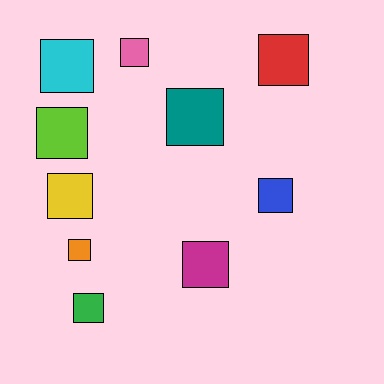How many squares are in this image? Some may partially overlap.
There are 10 squares.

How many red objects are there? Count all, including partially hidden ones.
There is 1 red object.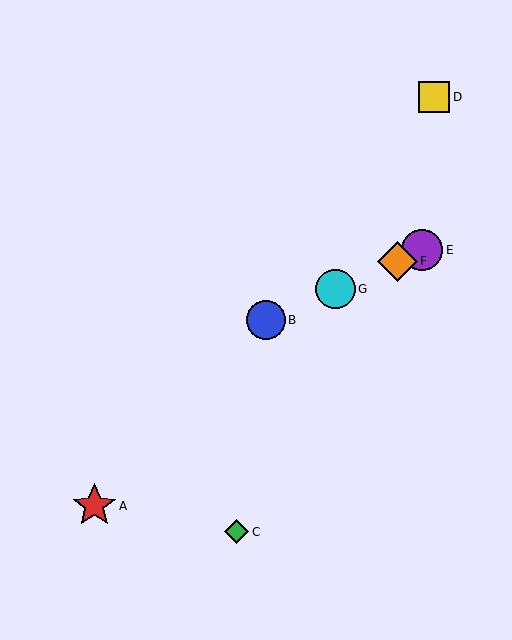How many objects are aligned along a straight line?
4 objects (B, E, F, G) are aligned along a straight line.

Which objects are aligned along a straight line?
Objects B, E, F, G are aligned along a straight line.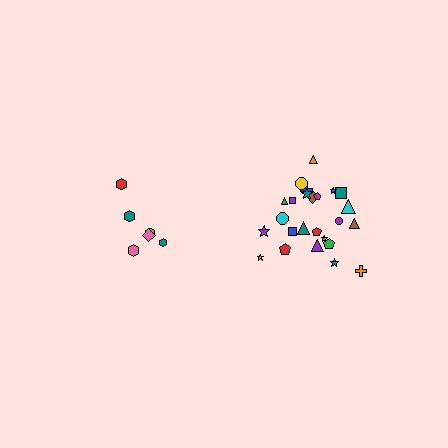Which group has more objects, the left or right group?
The right group.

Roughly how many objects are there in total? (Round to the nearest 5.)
Roughly 30 objects in total.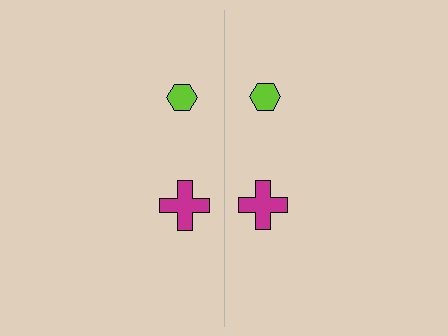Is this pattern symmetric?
Yes, this pattern has bilateral (reflection) symmetry.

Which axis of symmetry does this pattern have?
The pattern has a vertical axis of symmetry running through the center of the image.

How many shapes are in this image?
There are 4 shapes in this image.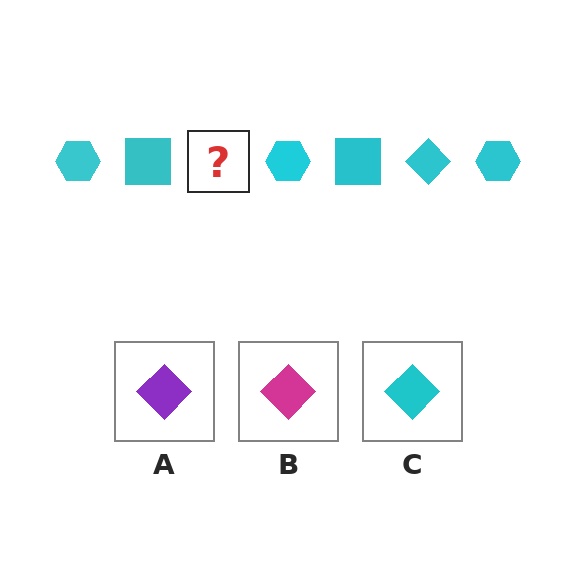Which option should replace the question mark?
Option C.